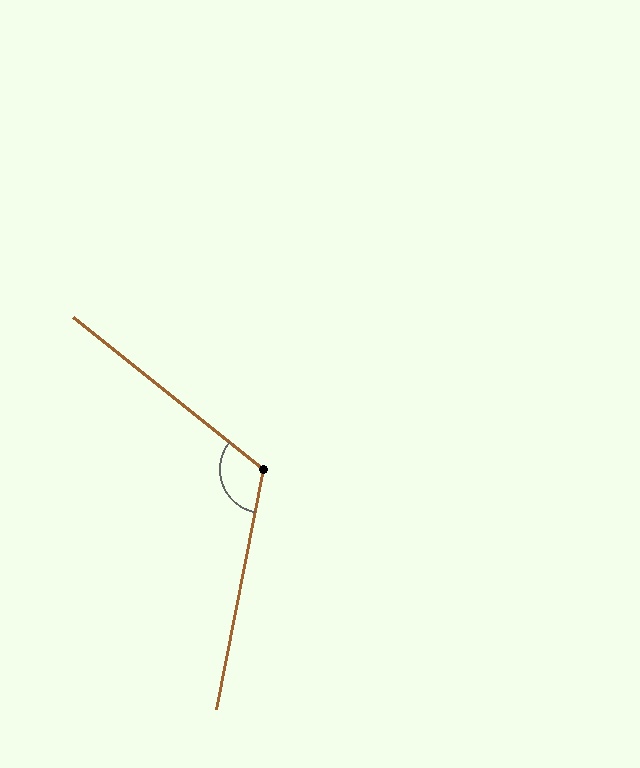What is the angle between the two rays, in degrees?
Approximately 118 degrees.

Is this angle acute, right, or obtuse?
It is obtuse.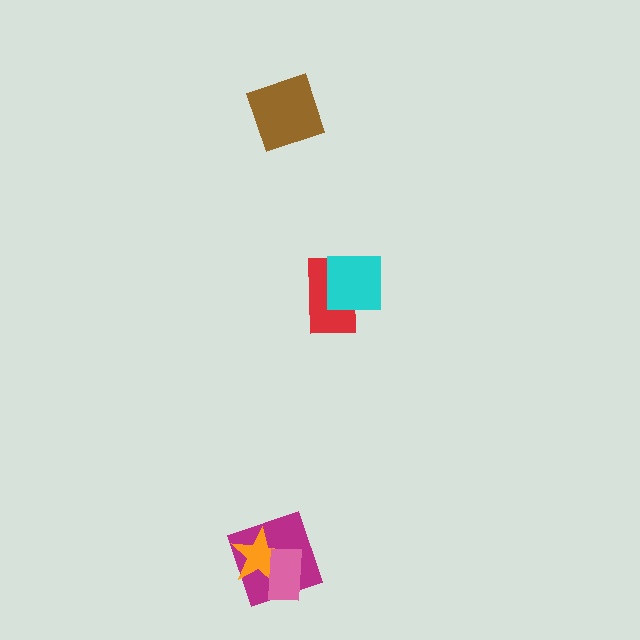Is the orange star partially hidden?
Yes, it is partially covered by another shape.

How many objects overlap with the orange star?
2 objects overlap with the orange star.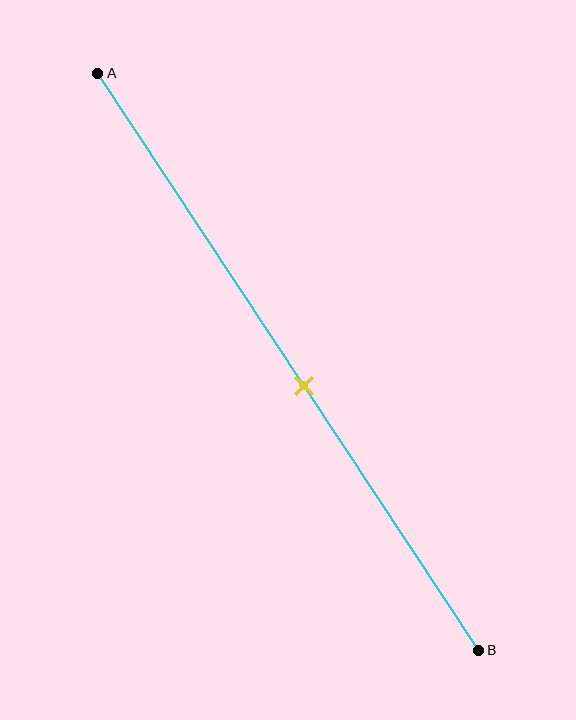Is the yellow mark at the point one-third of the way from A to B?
No, the mark is at about 55% from A, not at the 33% one-third point.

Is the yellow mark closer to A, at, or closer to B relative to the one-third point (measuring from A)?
The yellow mark is closer to point B than the one-third point of segment AB.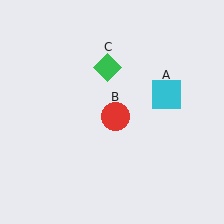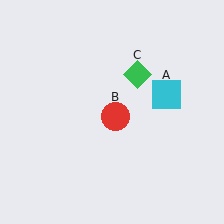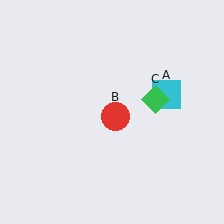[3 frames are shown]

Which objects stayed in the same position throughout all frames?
Cyan square (object A) and red circle (object B) remained stationary.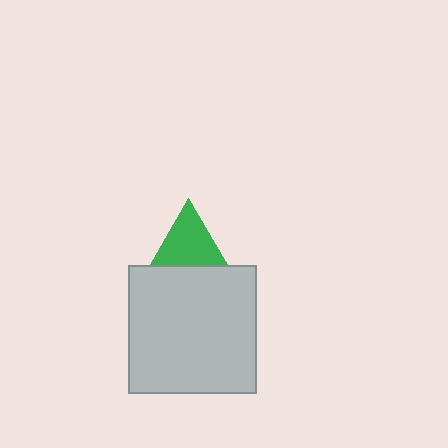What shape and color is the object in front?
The object in front is a light gray square.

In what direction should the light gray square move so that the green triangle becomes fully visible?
The light gray square should move down. That is the shortest direction to clear the overlap and leave the green triangle fully visible.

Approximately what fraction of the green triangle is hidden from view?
Roughly 31% of the green triangle is hidden behind the light gray square.